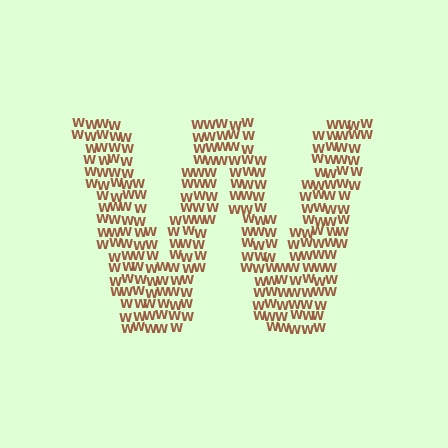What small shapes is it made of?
It is made of small letter W's.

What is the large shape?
The large shape is the letter W.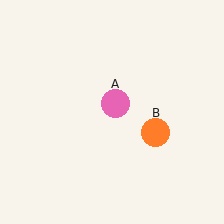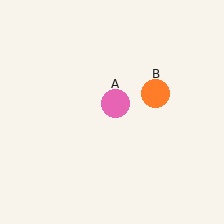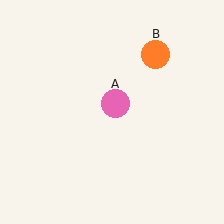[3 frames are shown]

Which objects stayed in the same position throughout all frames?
Pink circle (object A) remained stationary.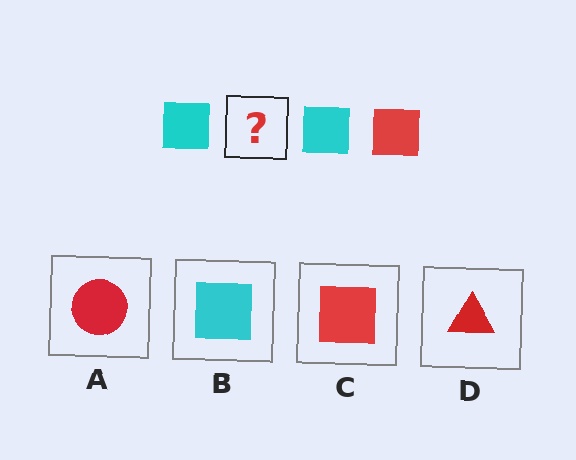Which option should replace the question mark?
Option C.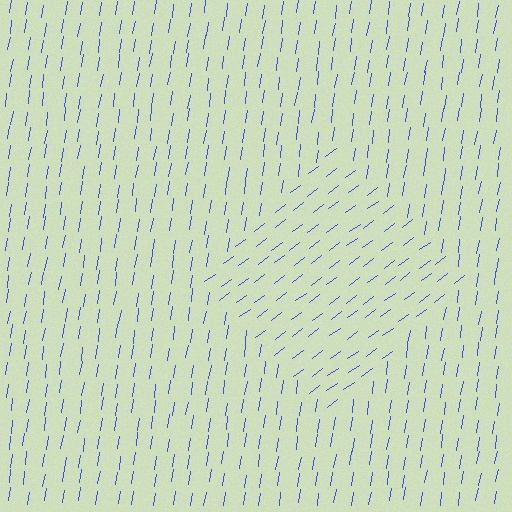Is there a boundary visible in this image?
Yes, there is a texture boundary formed by a change in line orientation.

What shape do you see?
I see a diamond.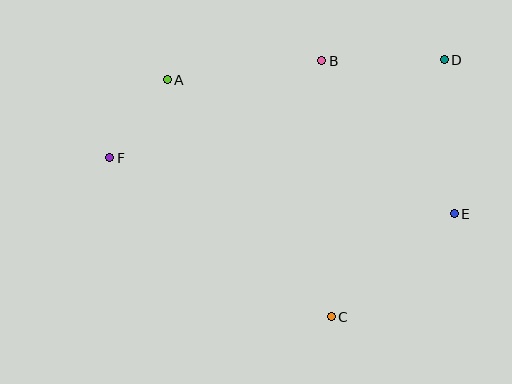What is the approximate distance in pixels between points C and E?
The distance between C and E is approximately 161 pixels.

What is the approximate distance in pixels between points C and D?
The distance between C and D is approximately 281 pixels.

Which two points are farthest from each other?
Points E and F are farthest from each other.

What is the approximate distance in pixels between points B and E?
The distance between B and E is approximately 203 pixels.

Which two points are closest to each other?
Points A and F are closest to each other.